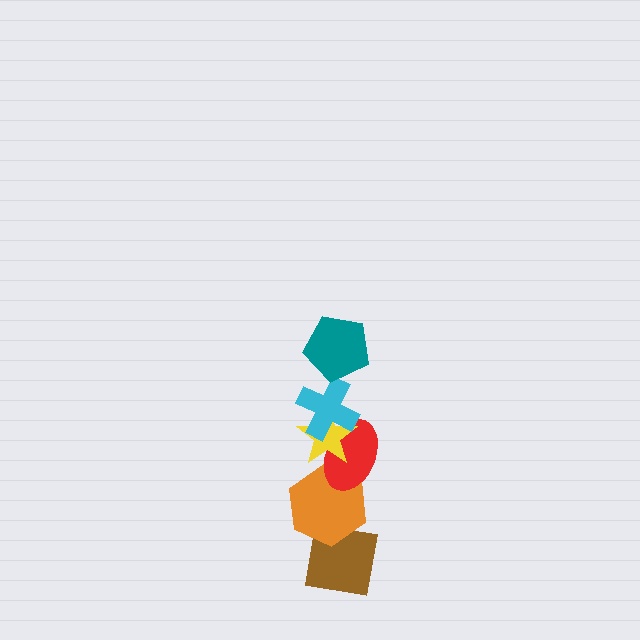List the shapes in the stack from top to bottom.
From top to bottom: the teal pentagon, the cyan cross, the yellow star, the red ellipse, the orange hexagon, the brown square.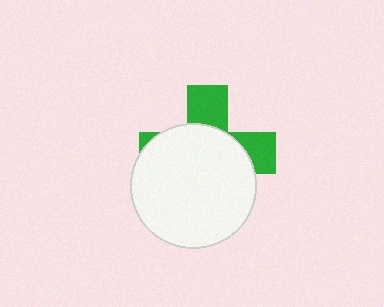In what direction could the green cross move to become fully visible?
The green cross could move up. That would shift it out from behind the white circle entirely.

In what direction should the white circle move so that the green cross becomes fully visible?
The white circle should move down. That is the shortest direction to clear the overlap and leave the green cross fully visible.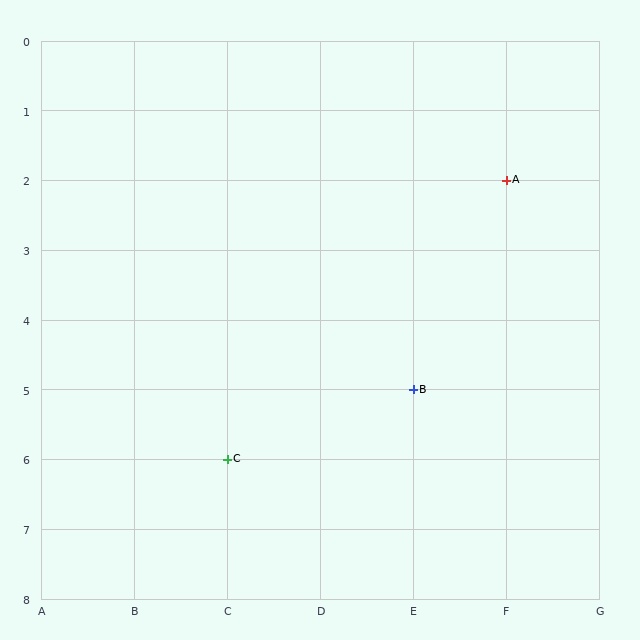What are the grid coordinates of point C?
Point C is at grid coordinates (C, 6).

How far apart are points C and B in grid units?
Points C and B are 2 columns and 1 row apart (about 2.2 grid units diagonally).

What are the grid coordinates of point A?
Point A is at grid coordinates (F, 2).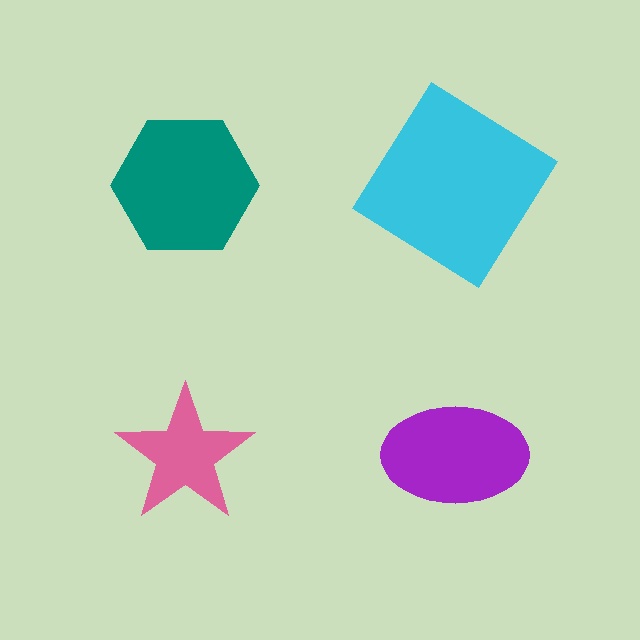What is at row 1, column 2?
A cyan diamond.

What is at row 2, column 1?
A pink star.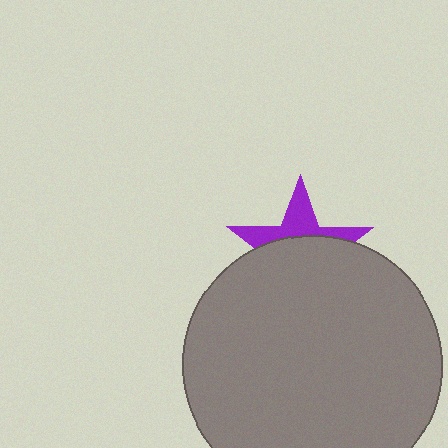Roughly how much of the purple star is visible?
A small part of it is visible (roughly 37%).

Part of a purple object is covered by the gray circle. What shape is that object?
It is a star.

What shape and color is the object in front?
The object in front is a gray circle.